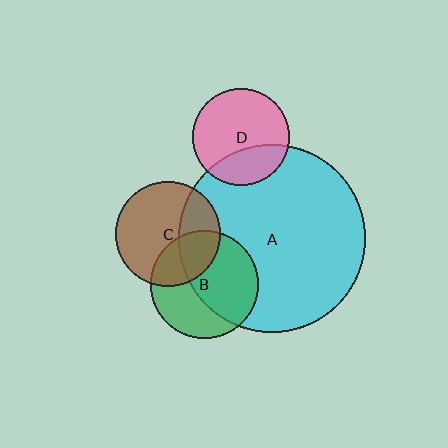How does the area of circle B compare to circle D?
Approximately 1.2 times.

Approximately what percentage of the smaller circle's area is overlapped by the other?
Approximately 30%.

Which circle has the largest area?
Circle A (cyan).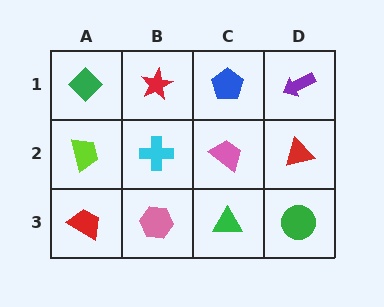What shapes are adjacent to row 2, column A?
A green diamond (row 1, column A), a red trapezoid (row 3, column A), a cyan cross (row 2, column B).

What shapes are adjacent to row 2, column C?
A blue pentagon (row 1, column C), a green triangle (row 3, column C), a cyan cross (row 2, column B), a red triangle (row 2, column D).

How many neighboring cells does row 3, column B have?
3.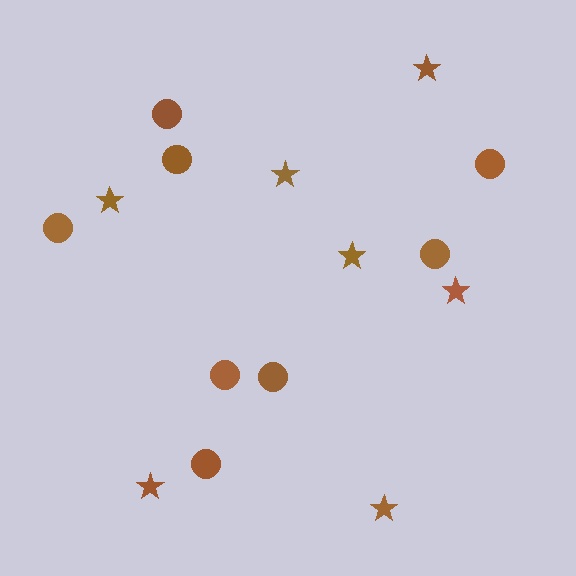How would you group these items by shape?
There are 2 groups: one group of circles (8) and one group of stars (7).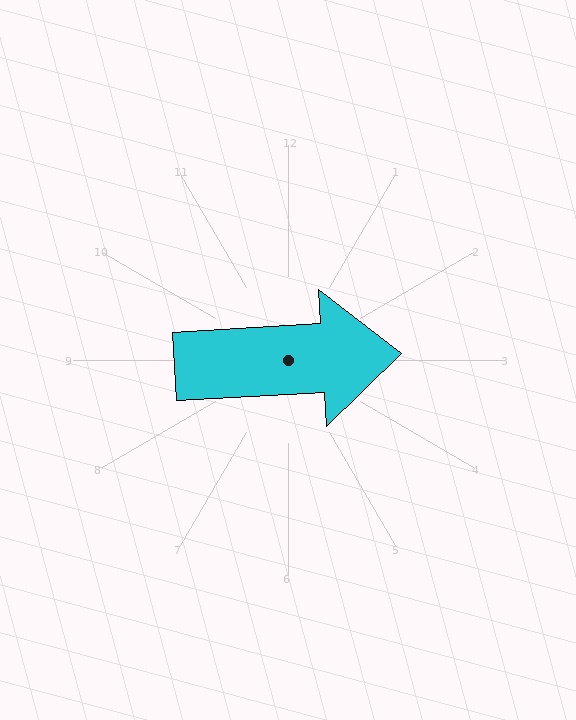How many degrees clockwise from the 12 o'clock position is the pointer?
Approximately 87 degrees.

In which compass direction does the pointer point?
East.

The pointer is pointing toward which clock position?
Roughly 3 o'clock.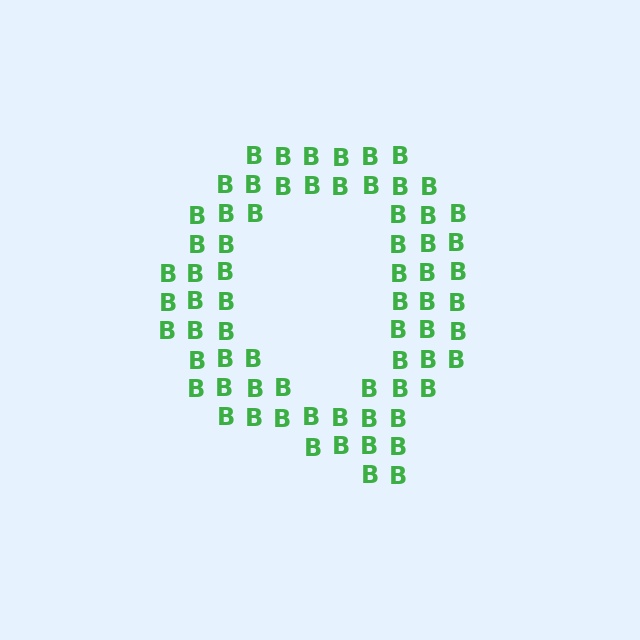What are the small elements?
The small elements are letter B's.